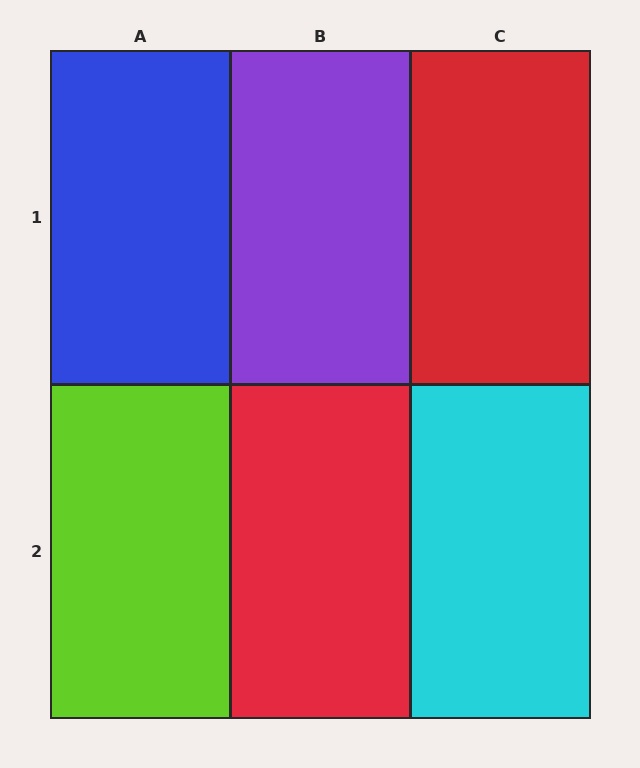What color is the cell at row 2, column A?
Lime.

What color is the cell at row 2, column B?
Red.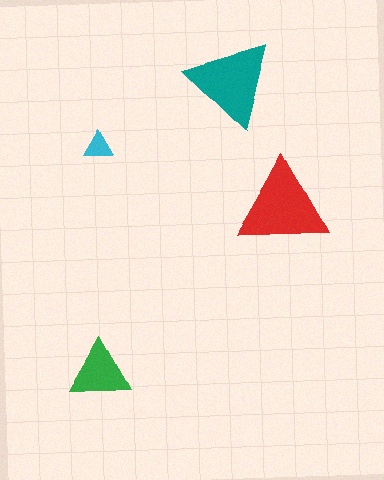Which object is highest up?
The teal triangle is topmost.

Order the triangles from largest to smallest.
the red one, the teal one, the green one, the cyan one.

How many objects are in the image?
There are 4 objects in the image.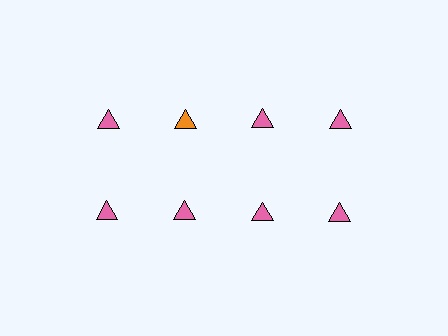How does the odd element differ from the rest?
It has a different color: orange instead of pink.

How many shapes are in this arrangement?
There are 8 shapes arranged in a grid pattern.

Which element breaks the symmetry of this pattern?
The orange triangle in the top row, second from left column breaks the symmetry. All other shapes are pink triangles.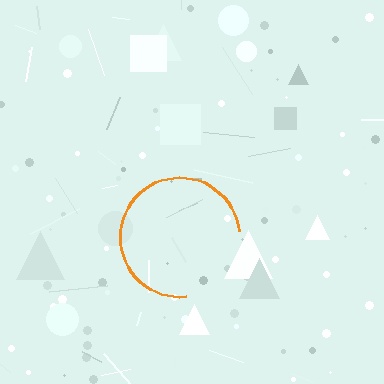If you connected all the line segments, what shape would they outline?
They would outline a circle.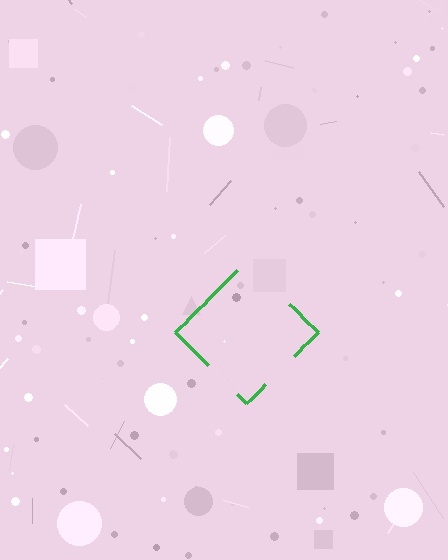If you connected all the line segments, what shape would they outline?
They would outline a diamond.